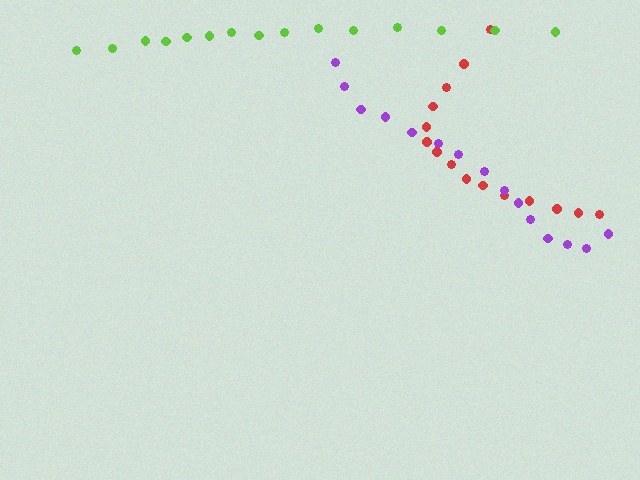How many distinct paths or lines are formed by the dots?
There are 3 distinct paths.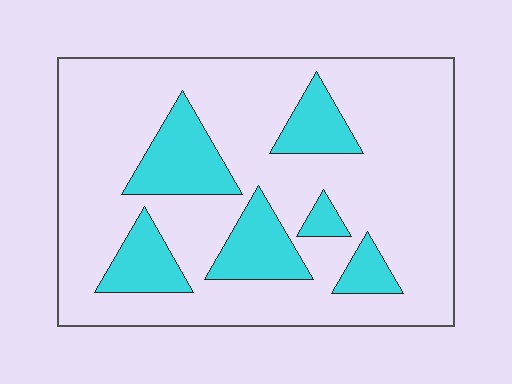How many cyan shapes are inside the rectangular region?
6.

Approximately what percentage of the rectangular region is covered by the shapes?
Approximately 20%.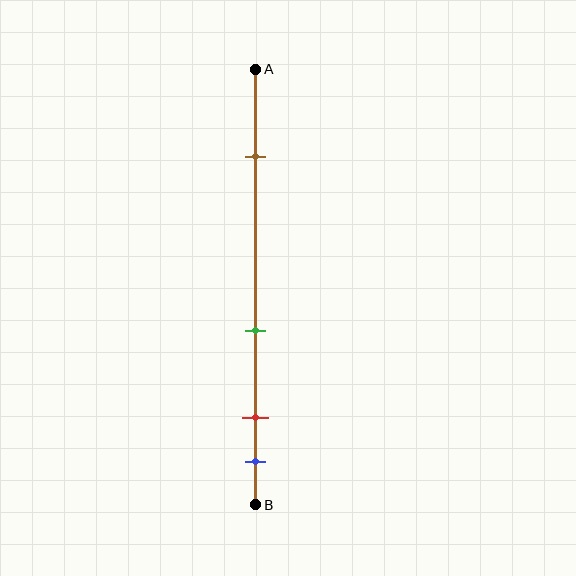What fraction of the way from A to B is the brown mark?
The brown mark is approximately 20% (0.2) of the way from A to B.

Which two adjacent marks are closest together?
The red and blue marks are the closest adjacent pair.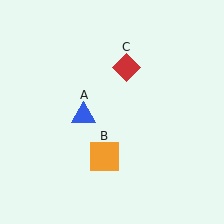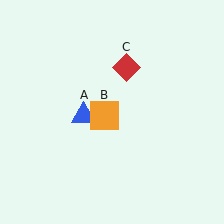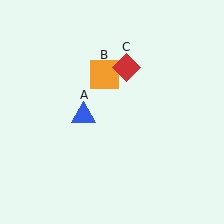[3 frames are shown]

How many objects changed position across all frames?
1 object changed position: orange square (object B).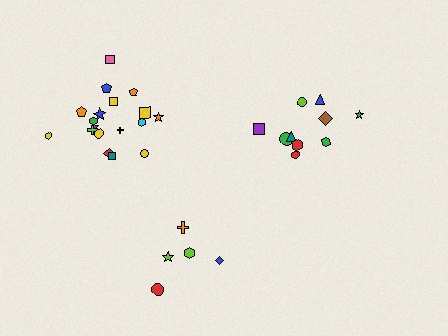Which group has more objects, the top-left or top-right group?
The top-left group.